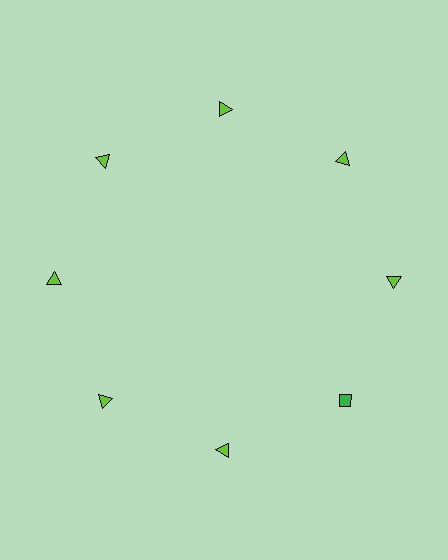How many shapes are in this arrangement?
There are 8 shapes arranged in a ring pattern.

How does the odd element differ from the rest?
It differs in both color (green instead of lime) and shape (diamond instead of triangle).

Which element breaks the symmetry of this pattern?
The green diamond at roughly the 4 o'clock position breaks the symmetry. All other shapes are lime triangles.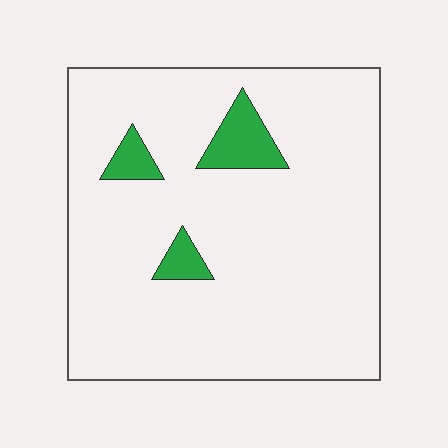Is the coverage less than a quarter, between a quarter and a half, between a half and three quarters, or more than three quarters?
Less than a quarter.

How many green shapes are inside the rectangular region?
3.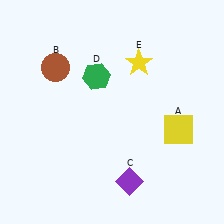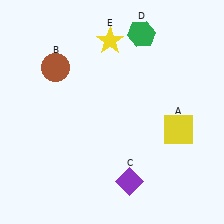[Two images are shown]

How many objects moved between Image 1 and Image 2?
2 objects moved between the two images.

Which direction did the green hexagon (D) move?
The green hexagon (D) moved right.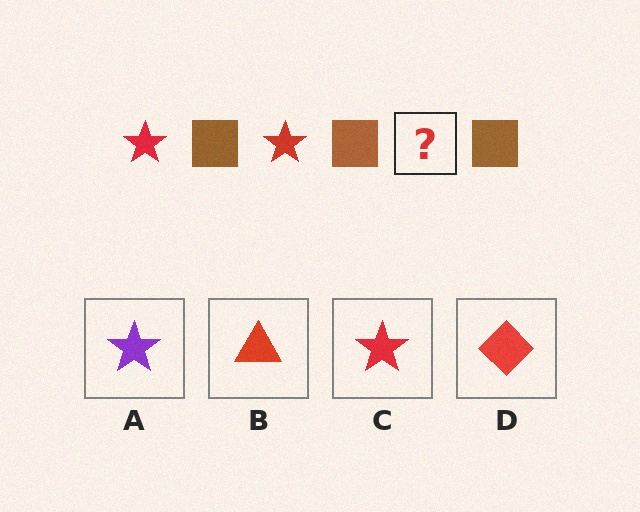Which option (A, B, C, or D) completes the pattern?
C.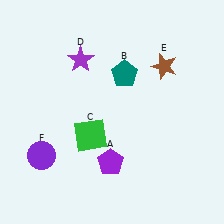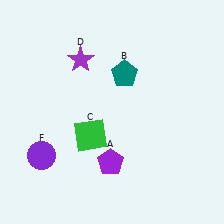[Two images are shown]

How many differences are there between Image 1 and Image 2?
There is 1 difference between the two images.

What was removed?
The brown star (E) was removed in Image 2.